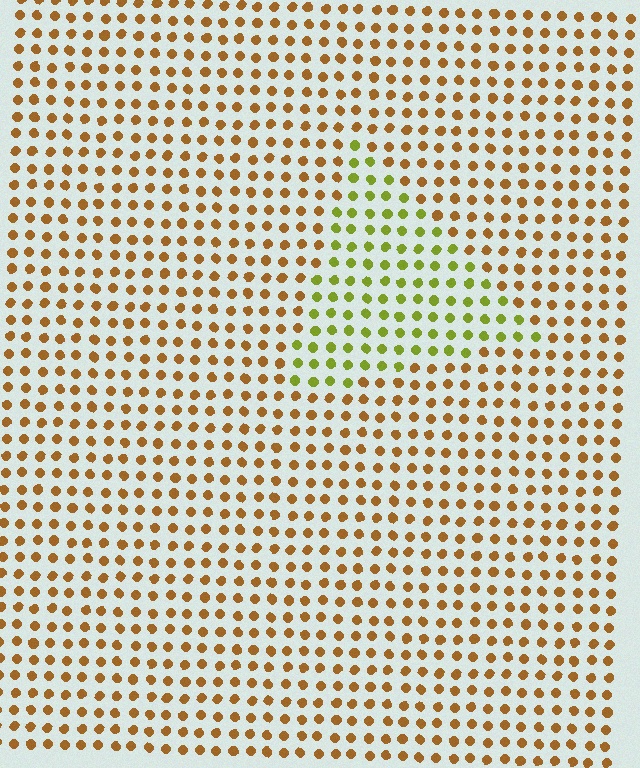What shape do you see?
I see a triangle.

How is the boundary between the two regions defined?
The boundary is defined purely by a slight shift in hue (about 46 degrees). Spacing, size, and orientation are identical on both sides.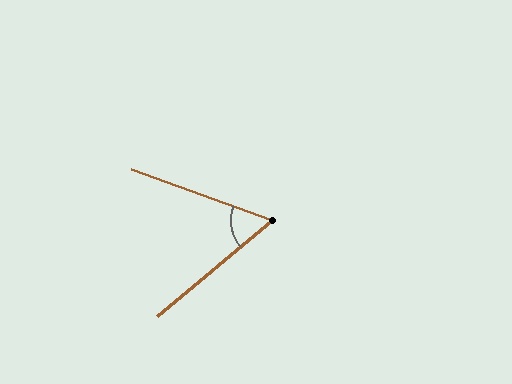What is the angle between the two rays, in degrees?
Approximately 60 degrees.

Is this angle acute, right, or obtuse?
It is acute.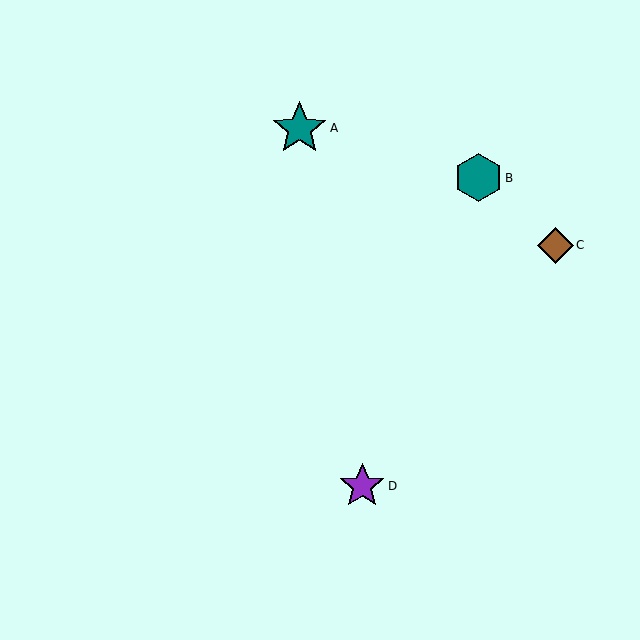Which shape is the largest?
The teal star (labeled A) is the largest.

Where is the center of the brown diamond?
The center of the brown diamond is at (555, 245).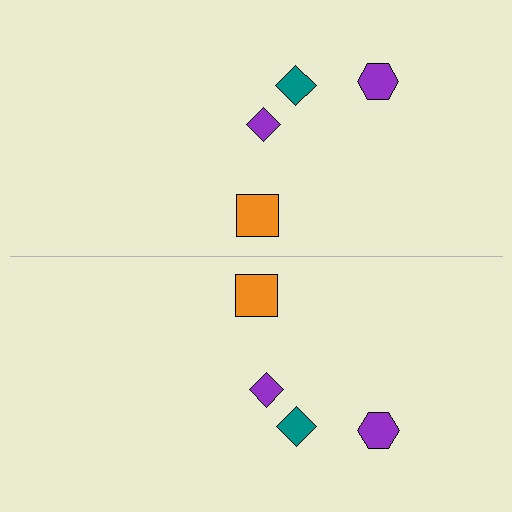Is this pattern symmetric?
Yes, this pattern has bilateral (reflection) symmetry.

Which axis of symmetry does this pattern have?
The pattern has a horizontal axis of symmetry running through the center of the image.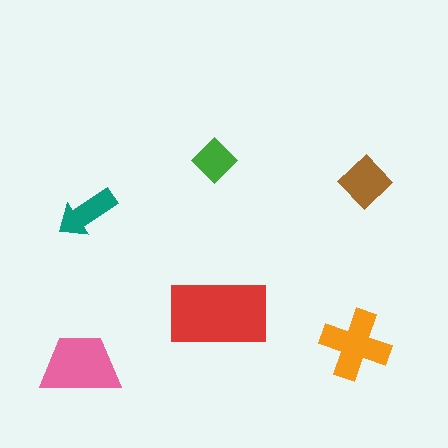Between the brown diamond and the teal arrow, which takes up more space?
The brown diamond.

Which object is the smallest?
The green diamond.